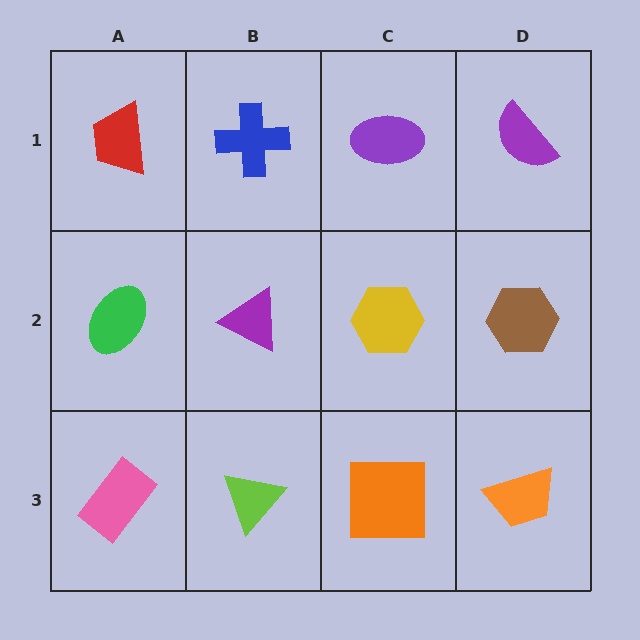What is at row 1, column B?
A blue cross.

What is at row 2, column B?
A purple triangle.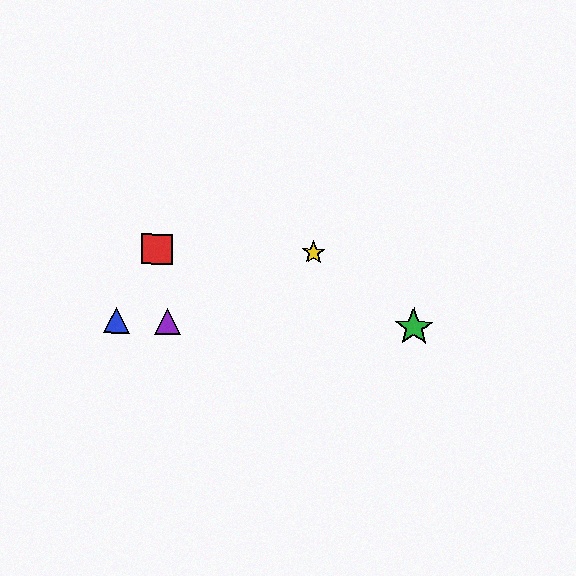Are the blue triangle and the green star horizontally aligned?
Yes, both are at y≈320.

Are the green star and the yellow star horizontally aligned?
No, the green star is at y≈327 and the yellow star is at y≈253.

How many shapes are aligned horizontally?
3 shapes (the blue triangle, the green star, the purple triangle) are aligned horizontally.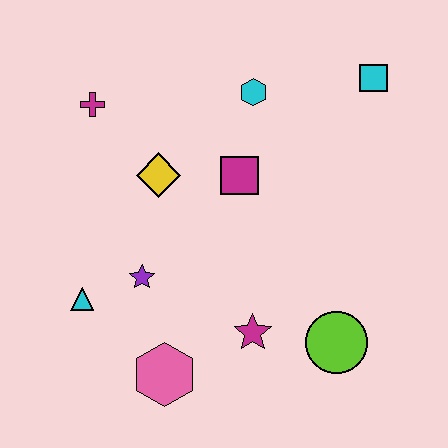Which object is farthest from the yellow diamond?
The lime circle is farthest from the yellow diamond.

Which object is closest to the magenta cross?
The yellow diamond is closest to the magenta cross.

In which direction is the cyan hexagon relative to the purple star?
The cyan hexagon is above the purple star.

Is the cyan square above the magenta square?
Yes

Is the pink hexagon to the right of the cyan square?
No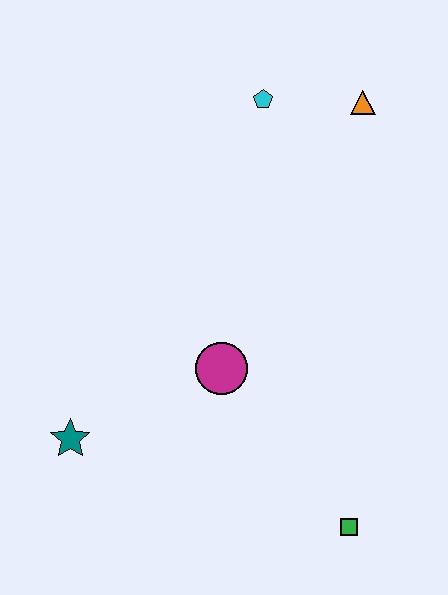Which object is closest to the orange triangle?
The cyan pentagon is closest to the orange triangle.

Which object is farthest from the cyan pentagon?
The green square is farthest from the cyan pentagon.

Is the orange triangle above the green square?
Yes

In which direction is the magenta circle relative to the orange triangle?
The magenta circle is below the orange triangle.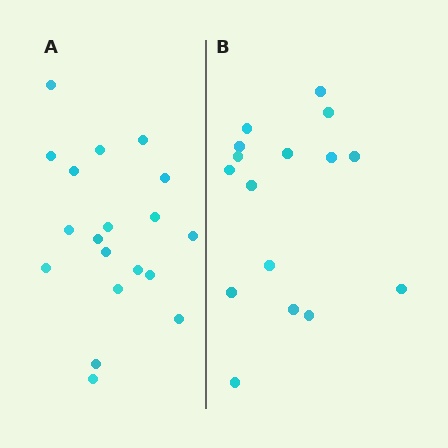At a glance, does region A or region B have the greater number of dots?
Region A (the left region) has more dots.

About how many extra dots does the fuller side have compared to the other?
Region A has just a few more — roughly 2 or 3 more dots than region B.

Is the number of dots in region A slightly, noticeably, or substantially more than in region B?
Region A has only slightly more — the two regions are fairly close. The ratio is roughly 1.2 to 1.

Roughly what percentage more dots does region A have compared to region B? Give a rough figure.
About 20% more.